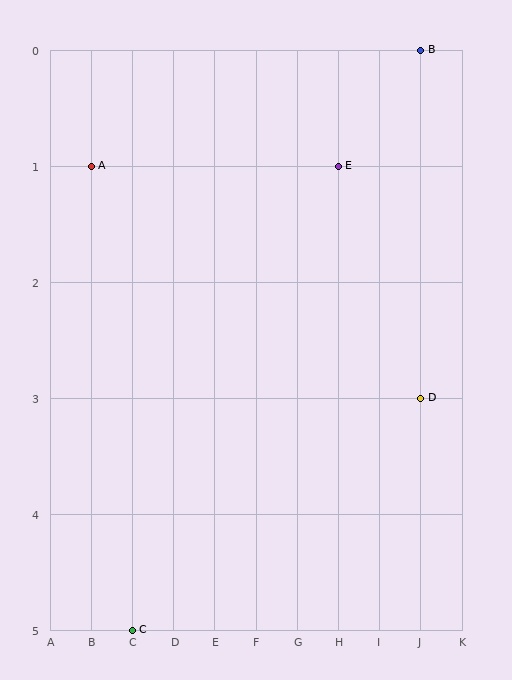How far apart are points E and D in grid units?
Points E and D are 2 columns and 2 rows apart (about 2.8 grid units diagonally).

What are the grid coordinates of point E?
Point E is at grid coordinates (H, 1).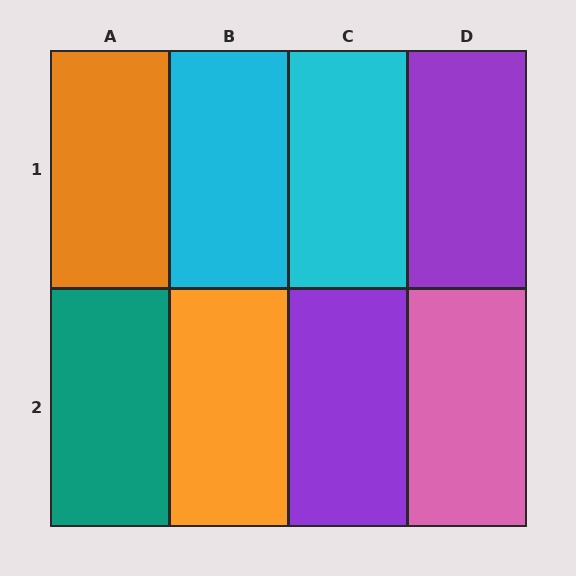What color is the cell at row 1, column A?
Orange.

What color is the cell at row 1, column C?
Cyan.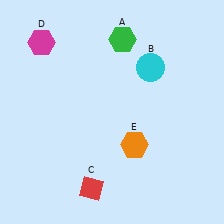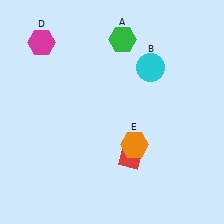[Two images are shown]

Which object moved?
The red diamond (C) moved right.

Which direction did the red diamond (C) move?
The red diamond (C) moved right.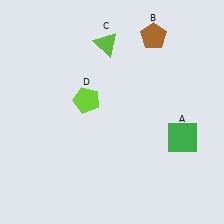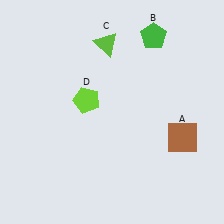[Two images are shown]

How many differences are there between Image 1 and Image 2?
There are 2 differences between the two images.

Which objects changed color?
A changed from green to brown. B changed from brown to green.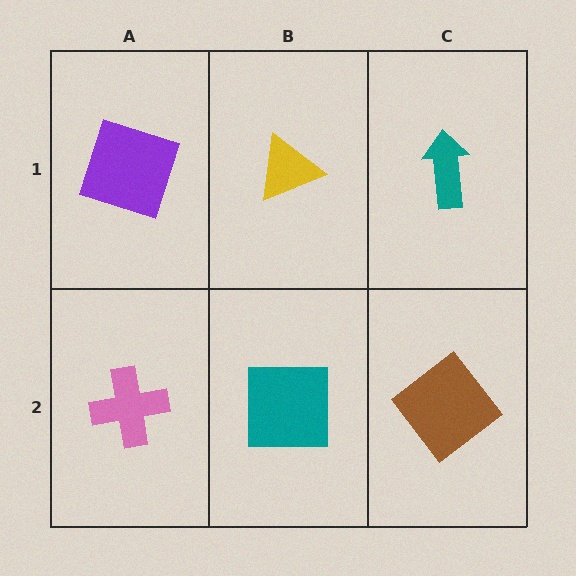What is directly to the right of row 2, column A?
A teal square.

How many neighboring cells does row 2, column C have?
2.